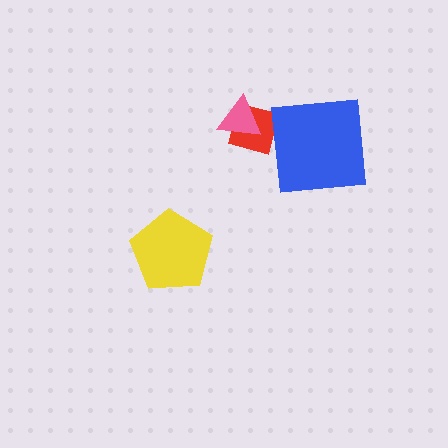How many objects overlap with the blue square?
0 objects overlap with the blue square.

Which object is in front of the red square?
The pink triangle is in front of the red square.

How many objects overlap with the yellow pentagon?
0 objects overlap with the yellow pentagon.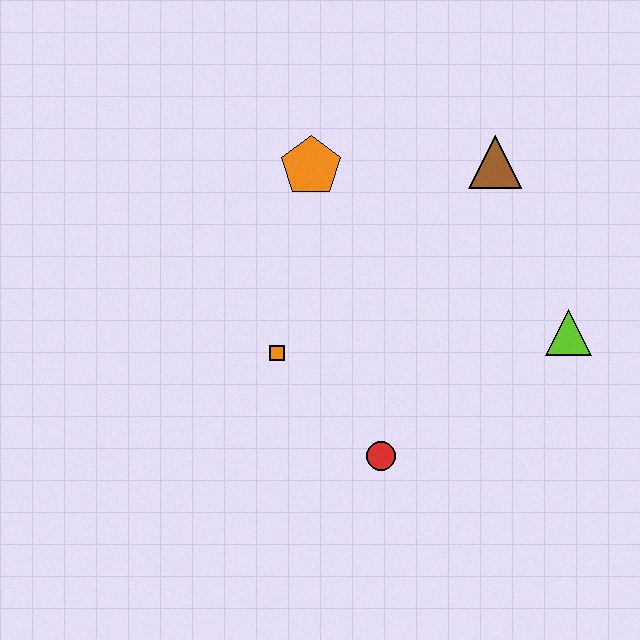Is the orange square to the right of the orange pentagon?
No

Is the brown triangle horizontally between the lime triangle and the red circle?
Yes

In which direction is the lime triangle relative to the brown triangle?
The lime triangle is below the brown triangle.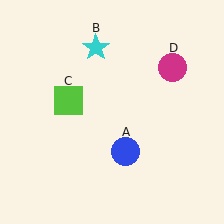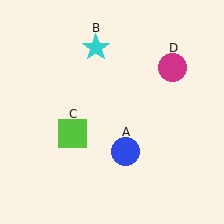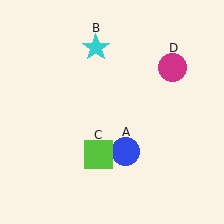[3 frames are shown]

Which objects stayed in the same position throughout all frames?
Blue circle (object A) and cyan star (object B) and magenta circle (object D) remained stationary.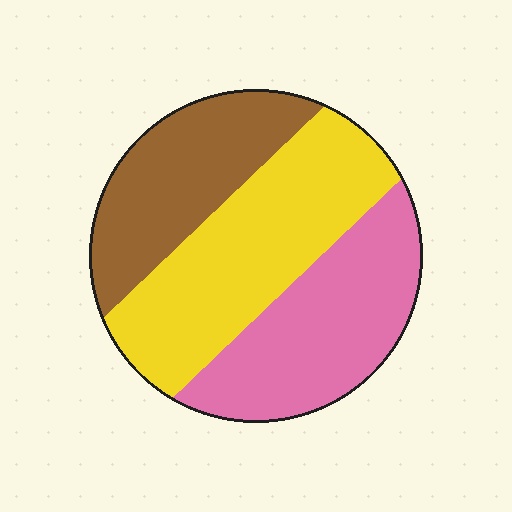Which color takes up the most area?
Yellow, at roughly 40%.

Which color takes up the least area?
Brown, at roughly 25%.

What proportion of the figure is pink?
Pink takes up between a quarter and a half of the figure.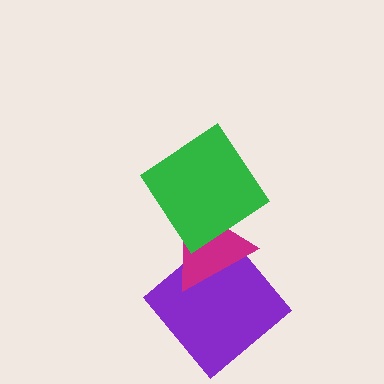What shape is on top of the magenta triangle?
The green diamond is on top of the magenta triangle.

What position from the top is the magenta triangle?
The magenta triangle is 2nd from the top.